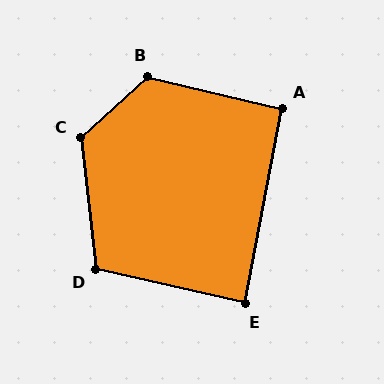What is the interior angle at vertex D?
Approximately 109 degrees (obtuse).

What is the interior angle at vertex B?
Approximately 124 degrees (obtuse).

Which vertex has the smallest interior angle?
E, at approximately 88 degrees.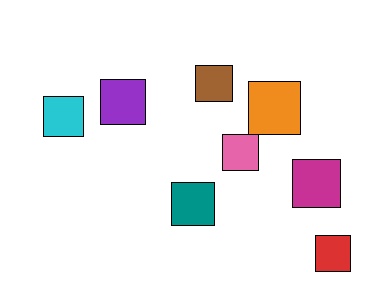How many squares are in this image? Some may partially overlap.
There are 8 squares.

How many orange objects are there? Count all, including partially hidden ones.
There is 1 orange object.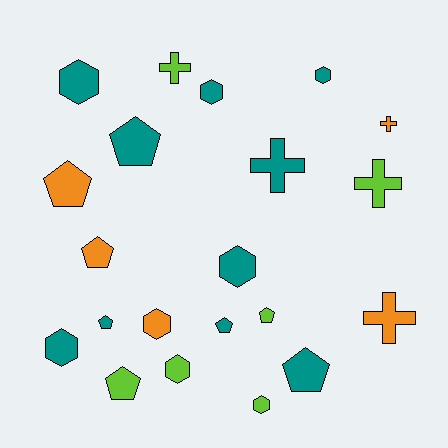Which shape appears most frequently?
Pentagon, with 8 objects.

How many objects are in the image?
There are 21 objects.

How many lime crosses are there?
There are 2 lime crosses.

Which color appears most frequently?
Teal, with 10 objects.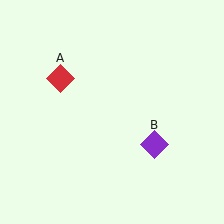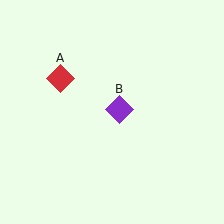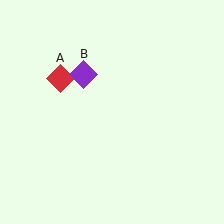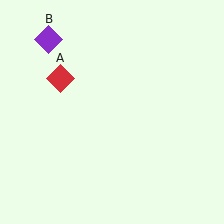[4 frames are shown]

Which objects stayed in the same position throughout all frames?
Red diamond (object A) remained stationary.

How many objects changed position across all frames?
1 object changed position: purple diamond (object B).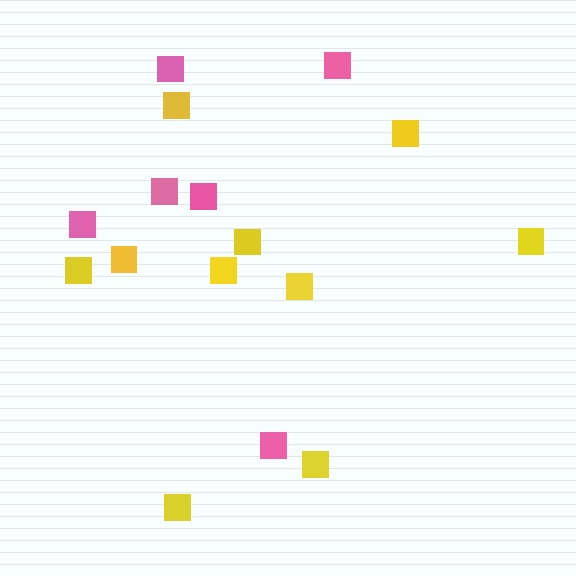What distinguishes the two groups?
There are 2 groups: one group of pink squares (6) and one group of yellow squares (10).